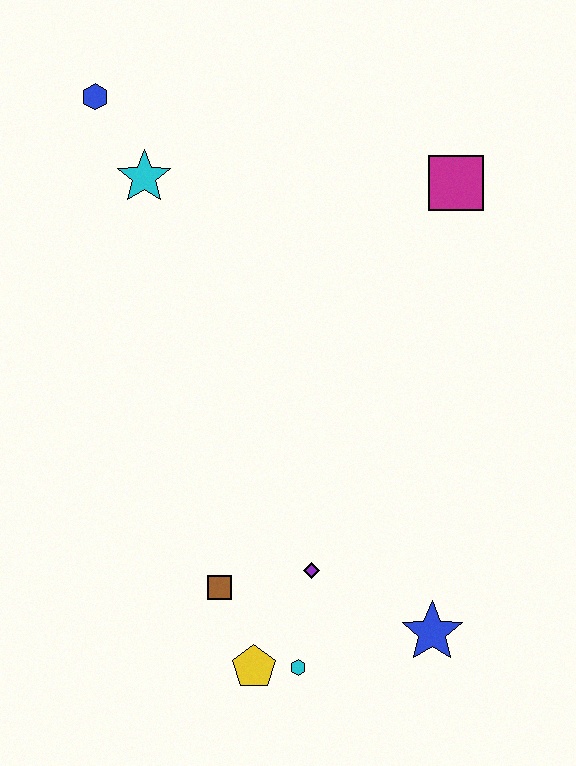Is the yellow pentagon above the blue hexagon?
No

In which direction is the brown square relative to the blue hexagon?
The brown square is below the blue hexagon.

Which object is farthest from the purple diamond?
The blue hexagon is farthest from the purple diamond.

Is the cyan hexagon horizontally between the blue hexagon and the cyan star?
No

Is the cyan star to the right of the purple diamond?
No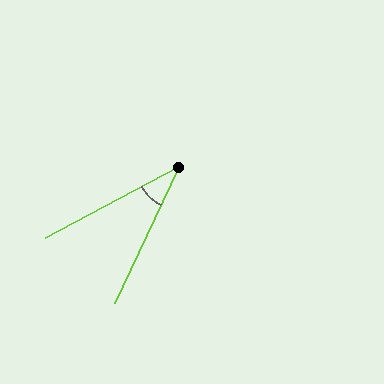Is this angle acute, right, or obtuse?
It is acute.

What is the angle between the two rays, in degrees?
Approximately 37 degrees.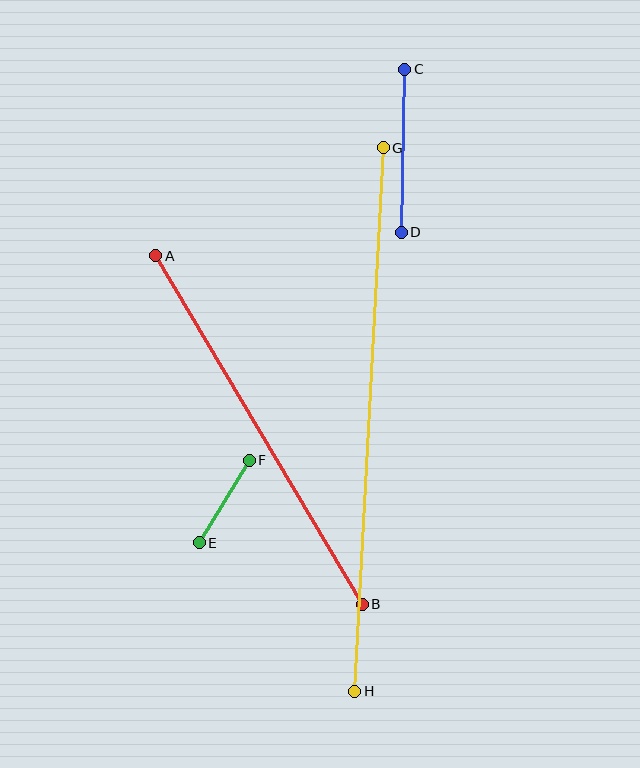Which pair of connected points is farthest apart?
Points G and H are farthest apart.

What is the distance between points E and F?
The distance is approximately 97 pixels.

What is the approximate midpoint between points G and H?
The midpoint is at approximately (369, 420) pixels.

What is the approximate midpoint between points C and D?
The midpoint is at approximately (403, 151) pixels.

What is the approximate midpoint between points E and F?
The midpoint is at approximately (224, 501) pixels.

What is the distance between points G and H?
The distance is approximately 544 pixels.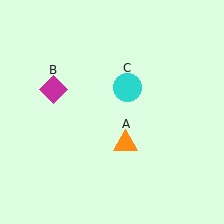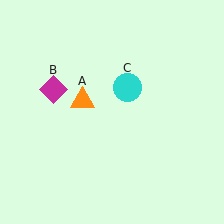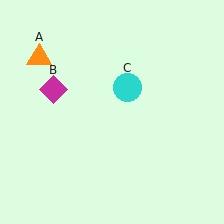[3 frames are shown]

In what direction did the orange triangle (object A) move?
The orange triangle (object A) moved up and to the left.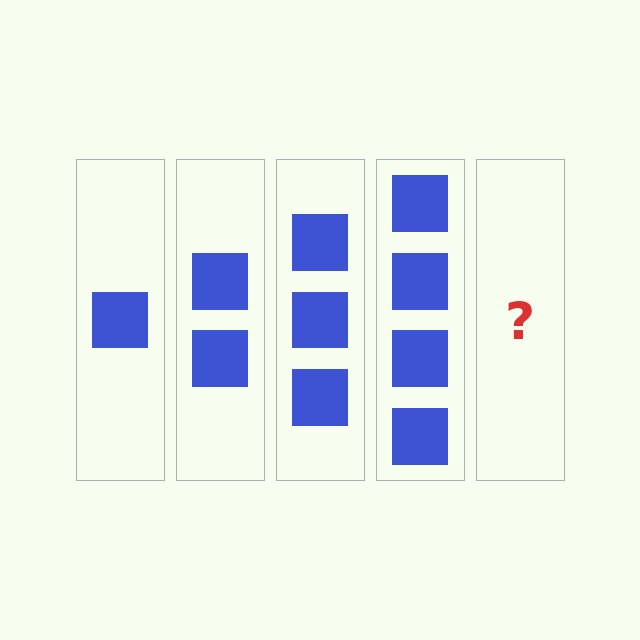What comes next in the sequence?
The next element should be 5 squares.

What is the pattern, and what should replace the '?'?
The pattern is that each step adds one more square. The '?' should be 5 squares.